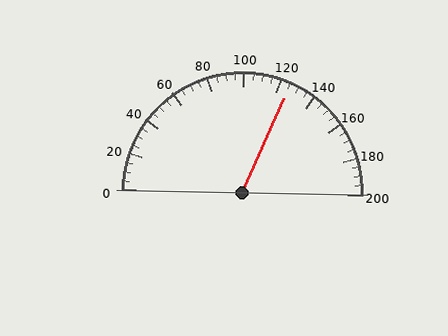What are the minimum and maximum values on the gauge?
The gauge ranges from 0 to 200.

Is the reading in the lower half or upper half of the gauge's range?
The reading is in the upper half of the range (0 to 200).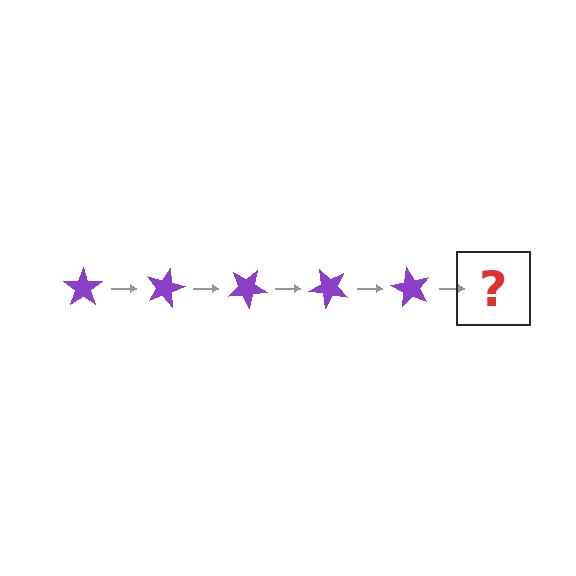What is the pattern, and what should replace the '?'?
The pattern is that the star rotates 15 degrees each step. The '?' should be a purple star rotated 75 degrees.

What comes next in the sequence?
The next element should be a purple star rotated 75 degrees.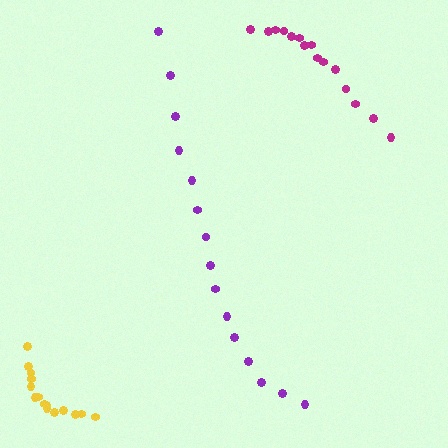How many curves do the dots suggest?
There are 3 distinct paths.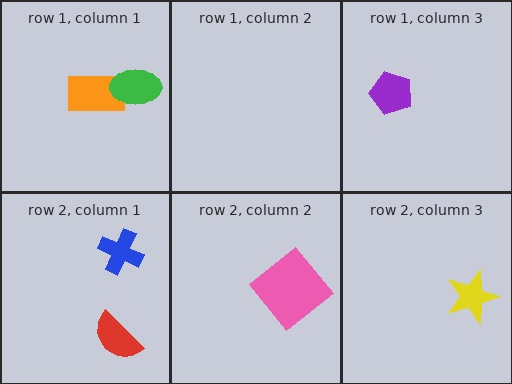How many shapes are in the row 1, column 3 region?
1.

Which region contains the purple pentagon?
The row 1, column 3 region.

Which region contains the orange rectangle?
The row 1, column 1 region.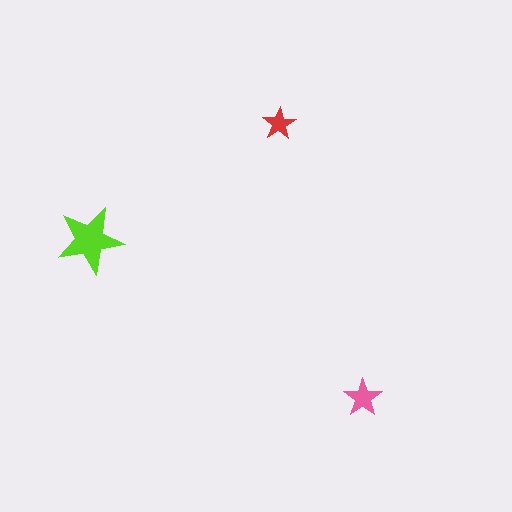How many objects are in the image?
There are 3 objects in the image.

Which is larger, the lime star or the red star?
The lime one.